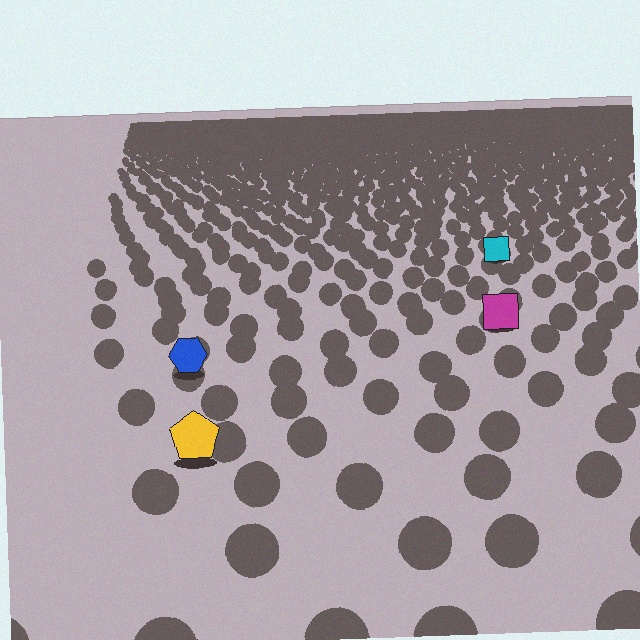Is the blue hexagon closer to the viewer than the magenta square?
Yes. The blue hexagon is closer — you can tell from the texture gradient: the ground texture is coarser near it.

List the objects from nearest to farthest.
From nearest to farthest: the yellow pentagon, the blue hexagon, the magenta square, the cyan square.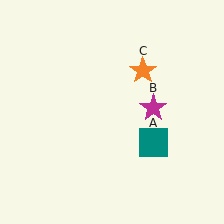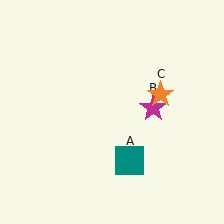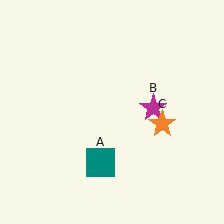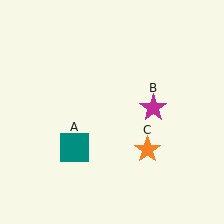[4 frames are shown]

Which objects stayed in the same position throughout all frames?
Magenta star (object B) remained stationary.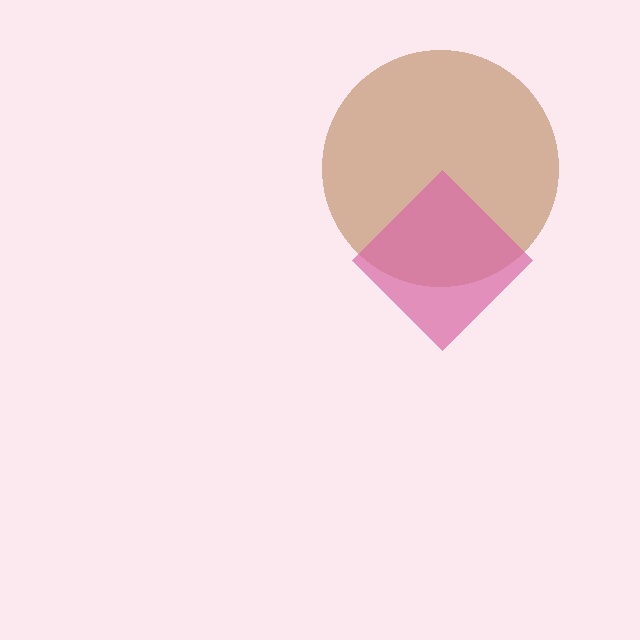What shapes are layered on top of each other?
The layered shapes are: a brown circle, a pink diamond.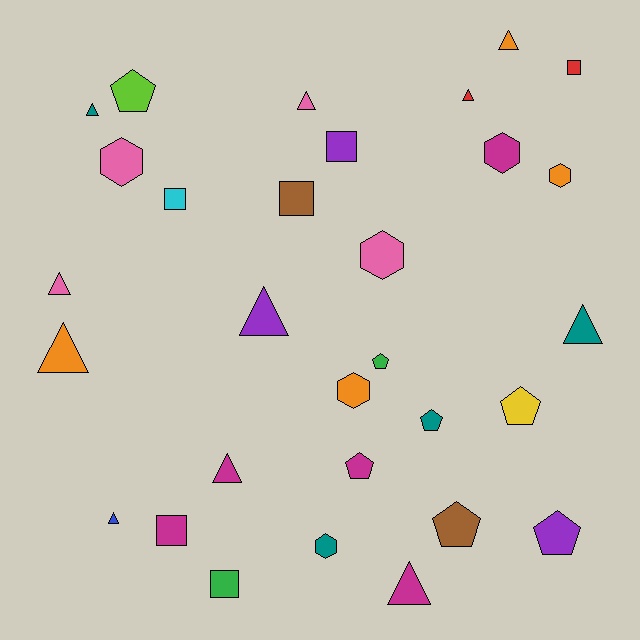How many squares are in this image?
There are 6 squares.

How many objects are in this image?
There are 30 objects.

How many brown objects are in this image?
There are 2 brown objects.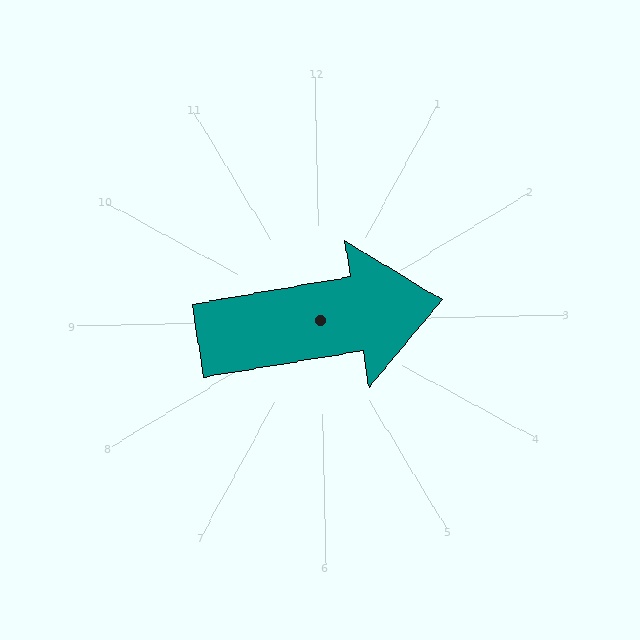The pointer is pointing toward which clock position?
Roughly 3 o'clock.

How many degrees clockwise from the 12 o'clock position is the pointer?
Approximately 82 degrees.